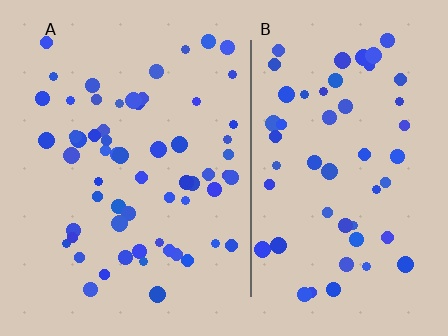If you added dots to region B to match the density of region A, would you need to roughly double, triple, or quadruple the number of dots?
Approximately double.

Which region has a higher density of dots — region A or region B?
A (the left).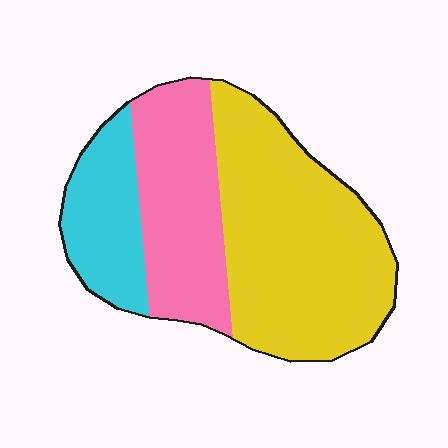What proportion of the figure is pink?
Pink covers 29% of the figure.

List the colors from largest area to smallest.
From largest to smallest: yellow, pink, cyan.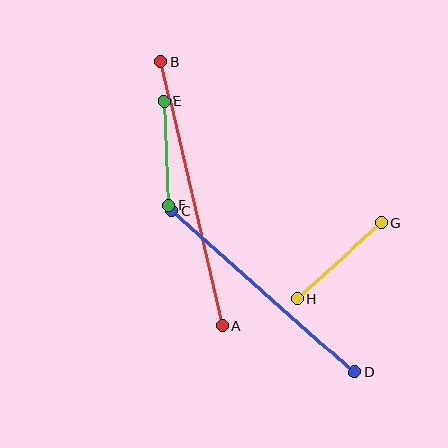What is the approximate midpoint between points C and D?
The midpoint is at approximately (263, 292) pixels.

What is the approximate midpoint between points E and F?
The midpoint is at approximately (166, 153) pixels.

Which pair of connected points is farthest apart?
Points A and B are farthest apart.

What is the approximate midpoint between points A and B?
The midpoint is at approximately (192, 194) pixels.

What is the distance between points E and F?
The distance is approximately 104 pixels.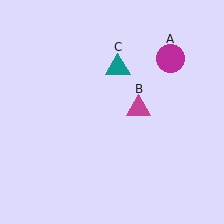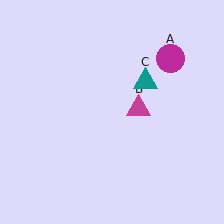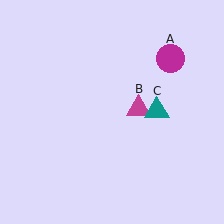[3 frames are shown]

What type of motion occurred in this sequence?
The teal triangle (object C) rotated clockwise around the center of the scene.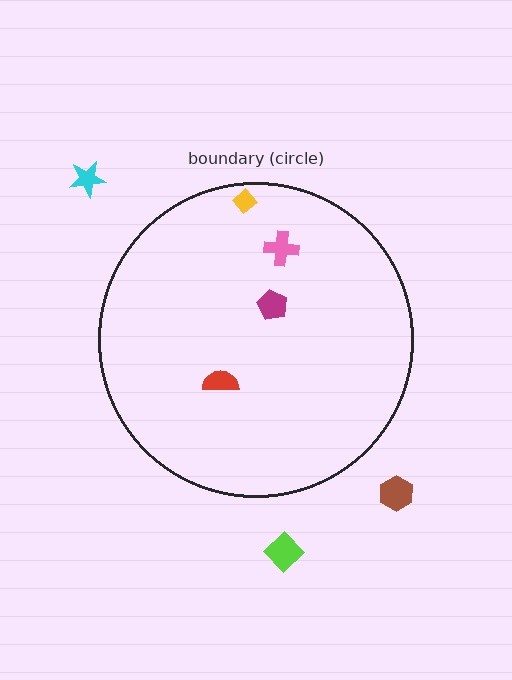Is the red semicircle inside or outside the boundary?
Inside.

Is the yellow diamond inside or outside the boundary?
Inside.